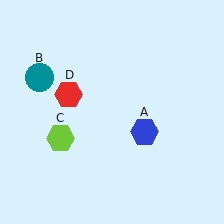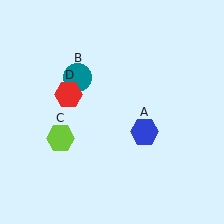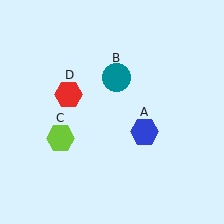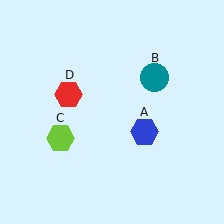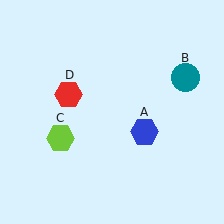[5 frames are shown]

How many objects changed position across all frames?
1 object changed position: teal circle (object B).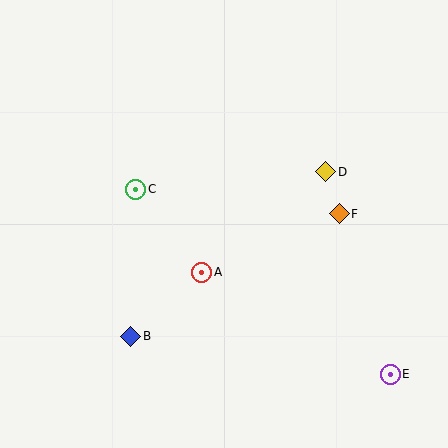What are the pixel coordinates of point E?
Point E is at (390, 374).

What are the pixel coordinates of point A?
Point A is at (202, 272).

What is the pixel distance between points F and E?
The distance between F and E is 169 pixels.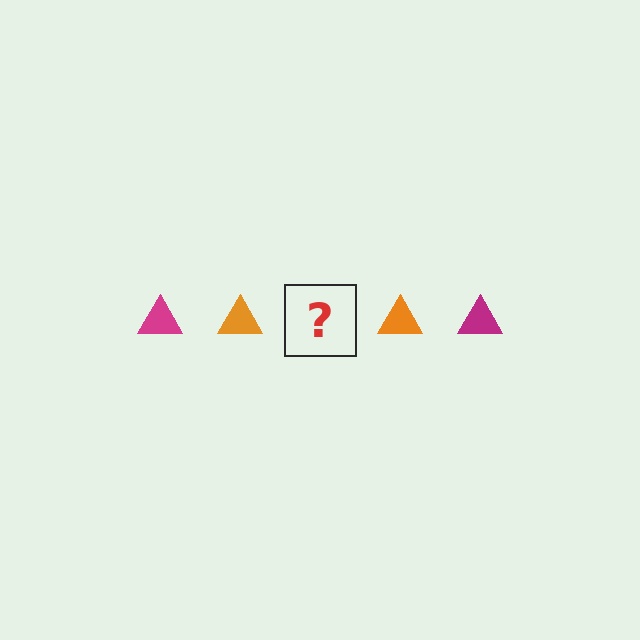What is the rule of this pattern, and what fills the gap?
The rule is that the pattern cycles through magenta, orange triangles. The gap should be filled with a magenta triangle.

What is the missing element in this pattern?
The missing element is a magenta triangle.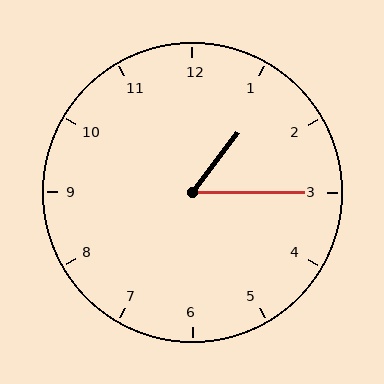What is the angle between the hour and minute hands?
Approximately 52 degrees.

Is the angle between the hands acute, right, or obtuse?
It is acute.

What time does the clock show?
1:15.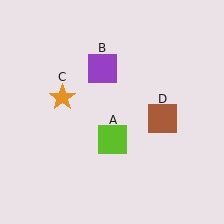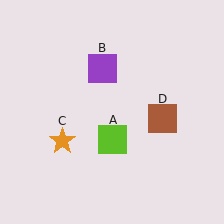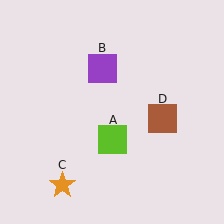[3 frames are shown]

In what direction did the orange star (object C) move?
The orange star (object C) moved down.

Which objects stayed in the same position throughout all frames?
Lime square (object A) and purple square (object B) and brown square (object D) remained stationary.